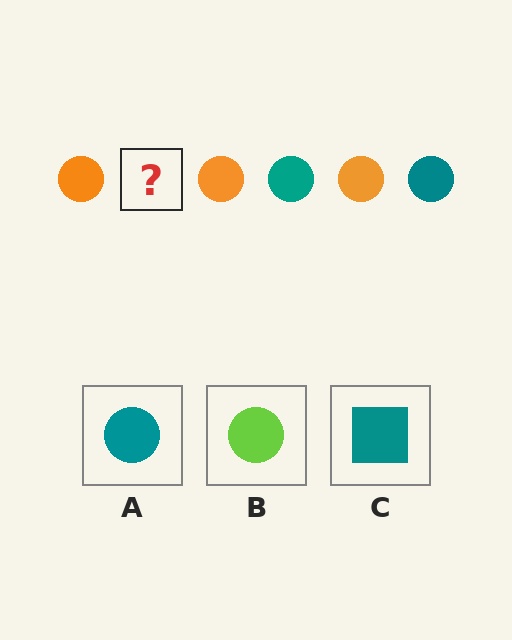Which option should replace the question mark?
Option A.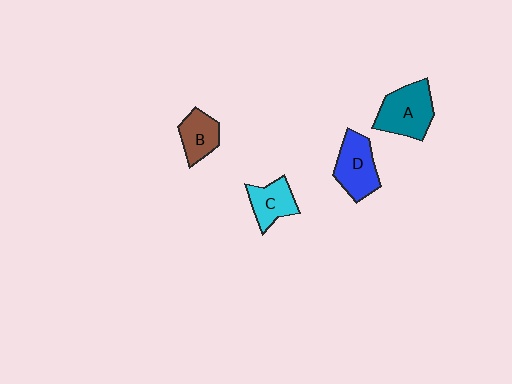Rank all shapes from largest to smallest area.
From largest to smallest: A (teal), D (blue), C (cyan), B (brown).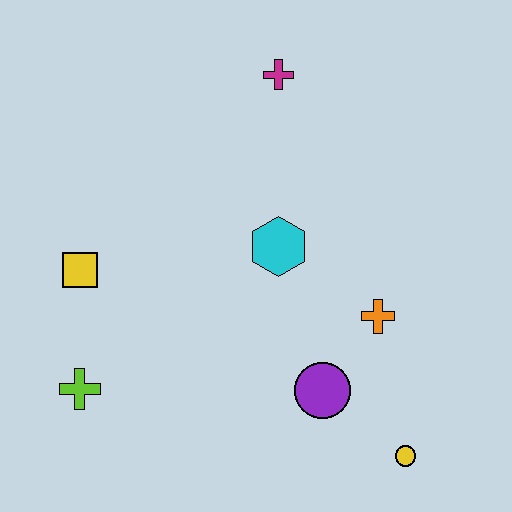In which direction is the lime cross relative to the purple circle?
The lime cross is to the left of the purple circle.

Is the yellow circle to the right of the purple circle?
Yes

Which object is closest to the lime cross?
The yellow square is closest to the lime cross.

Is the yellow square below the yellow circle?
No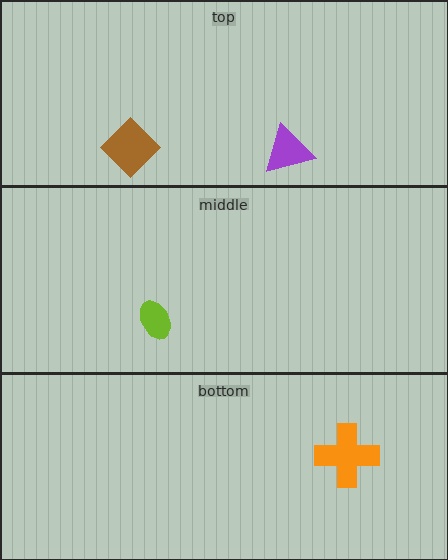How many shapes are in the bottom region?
1.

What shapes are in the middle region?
The lime ellipse.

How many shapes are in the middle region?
1.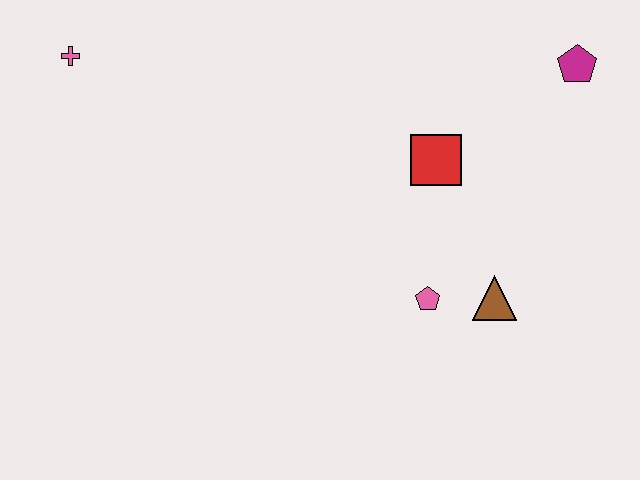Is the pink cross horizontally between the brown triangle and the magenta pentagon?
No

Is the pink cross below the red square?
No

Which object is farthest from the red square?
The pink cross is farthest from the red square.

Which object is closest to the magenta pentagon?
The red square is closest to the magenta pentagon.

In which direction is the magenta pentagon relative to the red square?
The magenta pentagon is to the right of the red square.